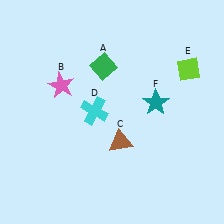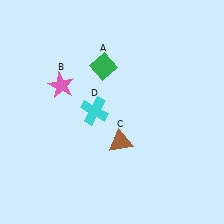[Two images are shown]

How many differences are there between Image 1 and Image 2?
There are 2 differences between the two images.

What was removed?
The lime diamond (E), the teal star (F) were removed in Image 2.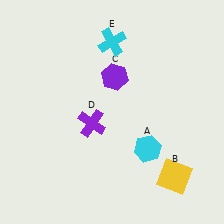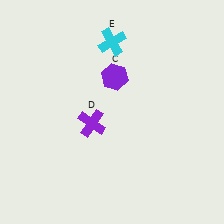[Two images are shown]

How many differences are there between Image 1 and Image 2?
There are 2 differences between the two images.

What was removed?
The cyan hexagon (A), the yellow square (B) were removed in Image 2.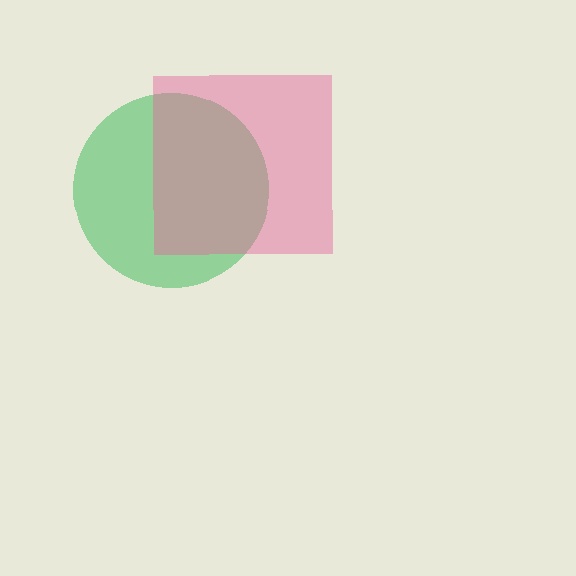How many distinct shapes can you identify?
There are 2 distinct shapes: a green circle, a pink square.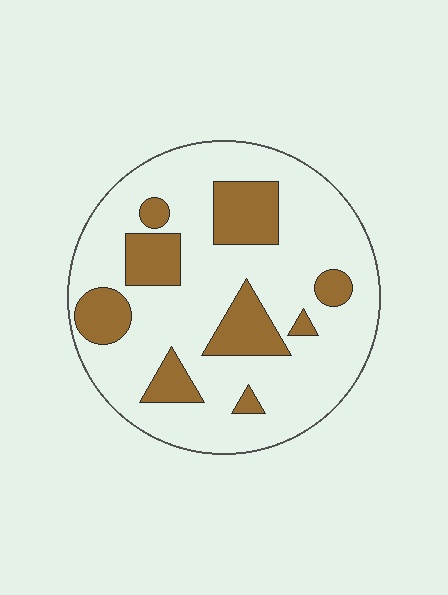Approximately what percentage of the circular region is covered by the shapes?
Approximately 25%.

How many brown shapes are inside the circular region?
9.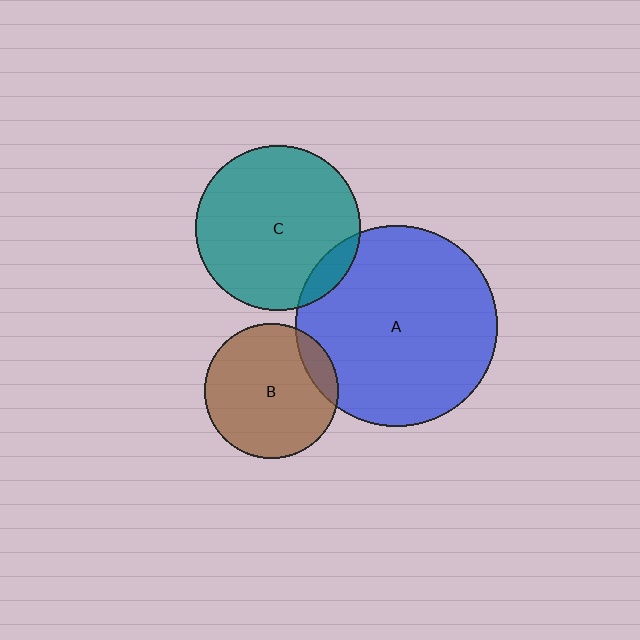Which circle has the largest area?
Circle A (blue).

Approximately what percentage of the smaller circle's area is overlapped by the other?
Approximately 10%.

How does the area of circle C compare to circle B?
Approximately 1.5 times.